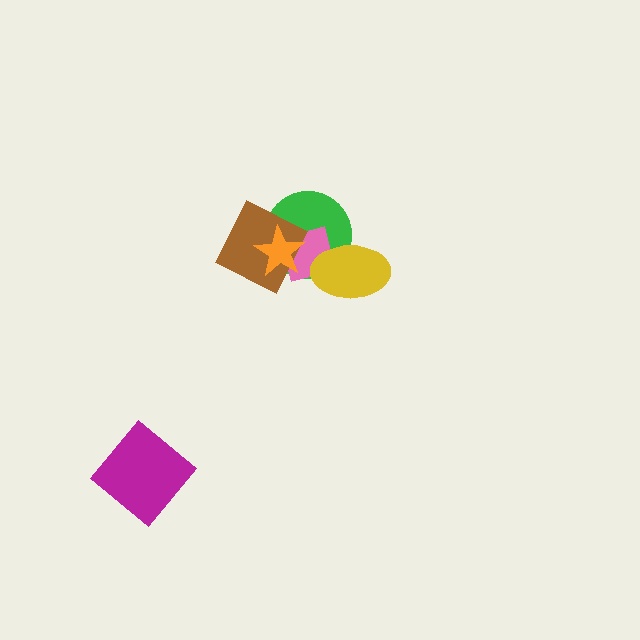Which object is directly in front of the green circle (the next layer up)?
The pink square is directly in front of the green circle.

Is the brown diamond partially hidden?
Yes, it is partially covered by another shape.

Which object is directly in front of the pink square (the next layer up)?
The brown diamond is directly in front of the pink square.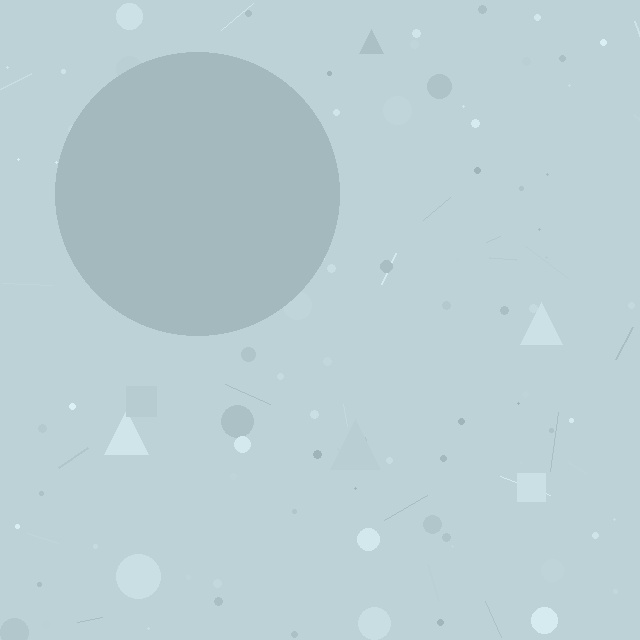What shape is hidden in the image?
A circle is hidden in the image.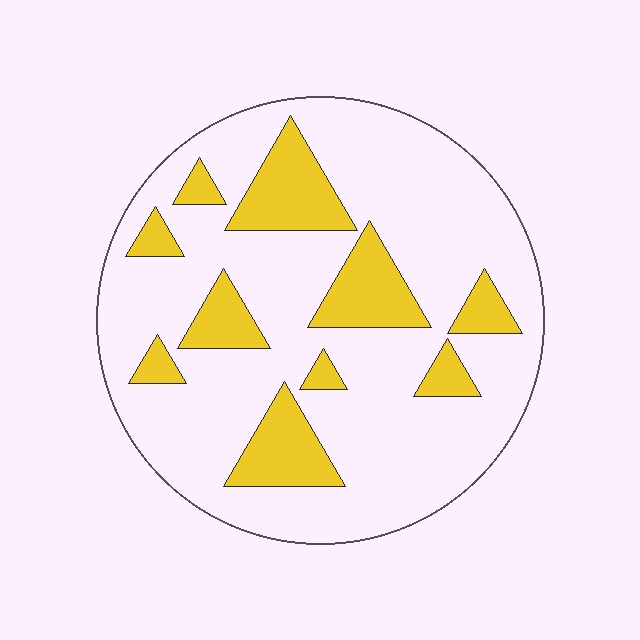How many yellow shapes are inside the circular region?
10.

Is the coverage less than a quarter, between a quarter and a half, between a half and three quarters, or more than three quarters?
Less than a quarter.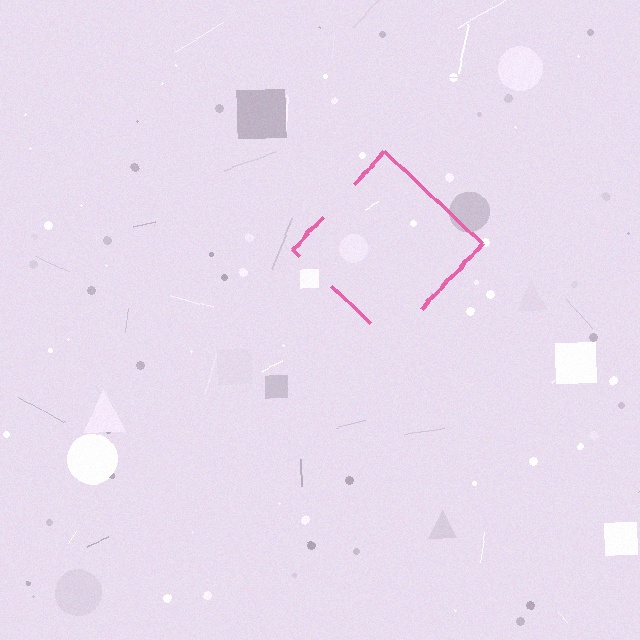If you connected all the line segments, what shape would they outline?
They would outline a diamond.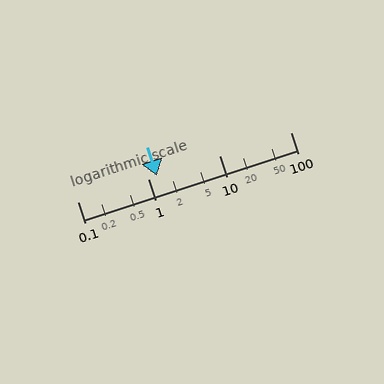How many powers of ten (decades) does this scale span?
The scale spans 3 decades, from 0.1 to 100.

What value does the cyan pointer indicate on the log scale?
The pointer indicates approximately 1.3.